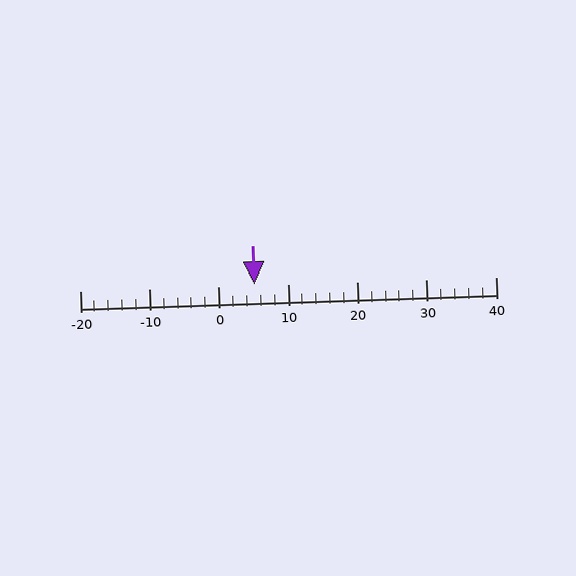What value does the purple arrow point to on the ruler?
The purple arrow points to approximately 5.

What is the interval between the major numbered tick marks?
The major tick marks are spaced 10 units apart.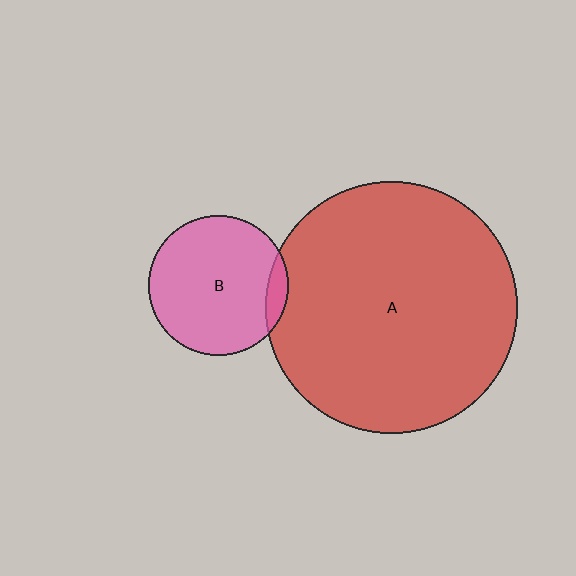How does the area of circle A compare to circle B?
Approximately 3.2 times.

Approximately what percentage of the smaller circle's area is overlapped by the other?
Approximately 10%.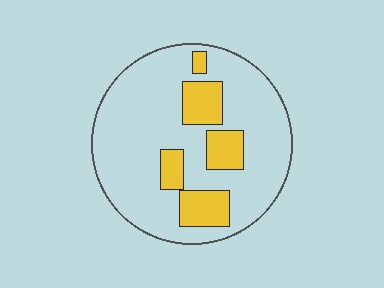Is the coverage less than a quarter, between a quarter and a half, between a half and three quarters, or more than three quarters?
Less than a quarter.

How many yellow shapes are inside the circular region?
5.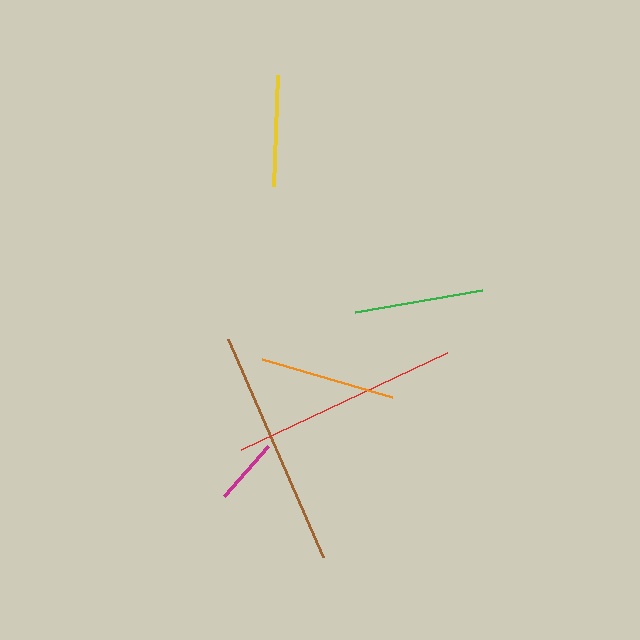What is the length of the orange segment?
The orange segment is approximately 136 pixels long.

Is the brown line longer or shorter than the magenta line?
The brown line is longer than the magenta line.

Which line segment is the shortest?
The magenta line is the shortest at approximately 66 pixels.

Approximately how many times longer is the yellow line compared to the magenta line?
The yellow line is approximately 1.7 times the length of the magenta line.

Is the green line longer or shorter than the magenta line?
The green line is longer than the magenta line.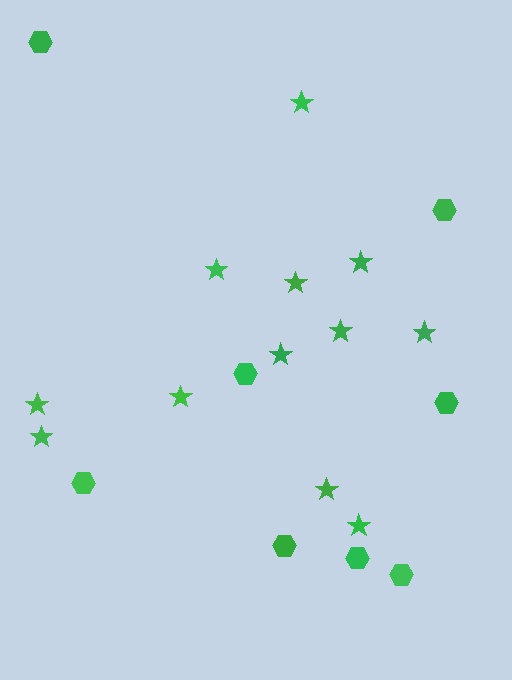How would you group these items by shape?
There are 2 groups: one group of stars (12) and one group of hexagons (8).